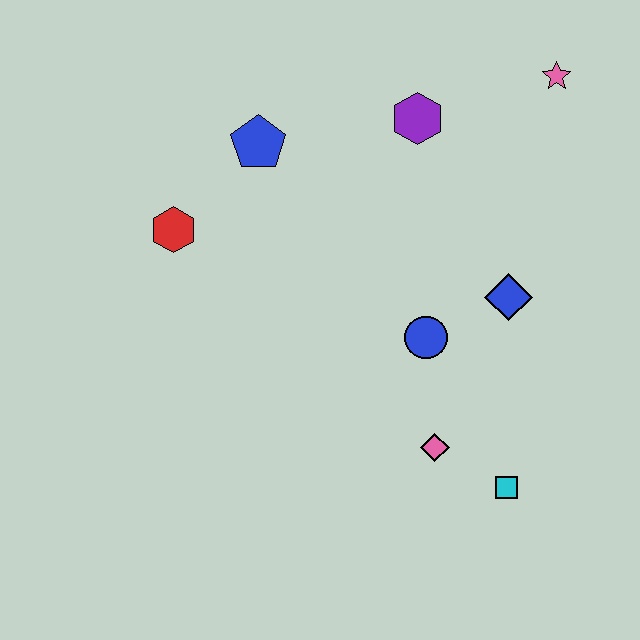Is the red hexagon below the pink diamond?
No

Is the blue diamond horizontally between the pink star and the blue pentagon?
Yes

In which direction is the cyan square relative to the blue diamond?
The cyan square is below the blue diamond.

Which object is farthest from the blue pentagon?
The cyan square is farthest from the blue pentagon.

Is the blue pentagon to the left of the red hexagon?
No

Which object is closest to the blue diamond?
The blue circle is closest to the blue diamond.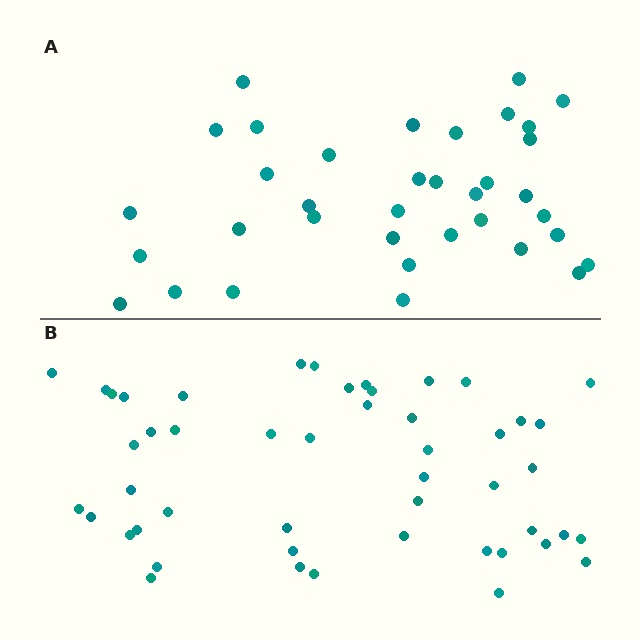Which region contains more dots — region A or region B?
Region B (the bottom region) has more dots.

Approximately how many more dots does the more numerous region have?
Region B has approximately 15 more dots than region A.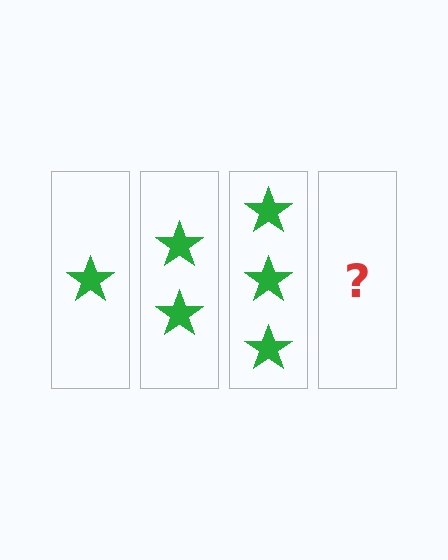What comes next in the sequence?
The next element should be 4 stars.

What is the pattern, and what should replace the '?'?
The pattern is that each step adds one more star. The '?' should be 4 stars.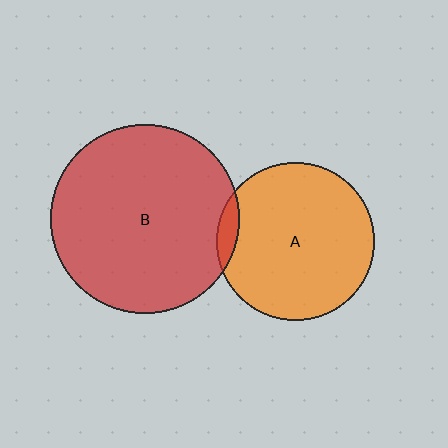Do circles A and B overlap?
Yes.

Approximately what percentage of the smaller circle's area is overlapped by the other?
Approximately 5%.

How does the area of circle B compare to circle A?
Approximately 1.4 times.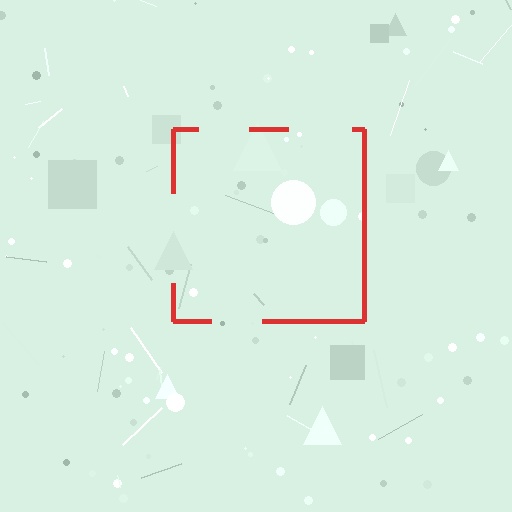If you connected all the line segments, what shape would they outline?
They would outline a square.